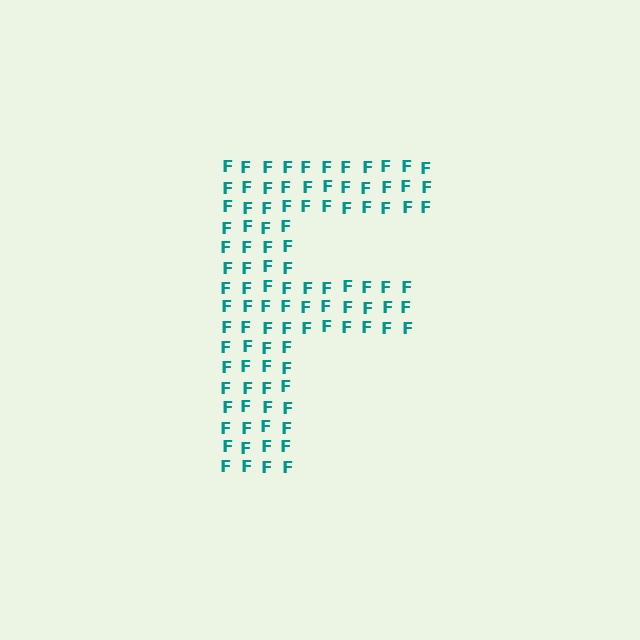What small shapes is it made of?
It is made of small letter F's.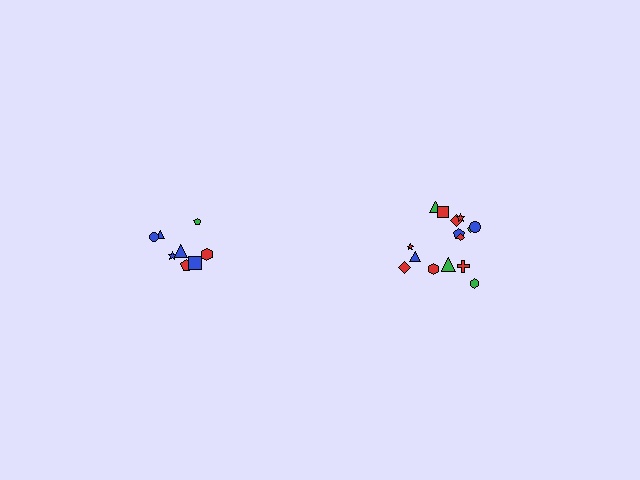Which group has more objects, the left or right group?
The right group.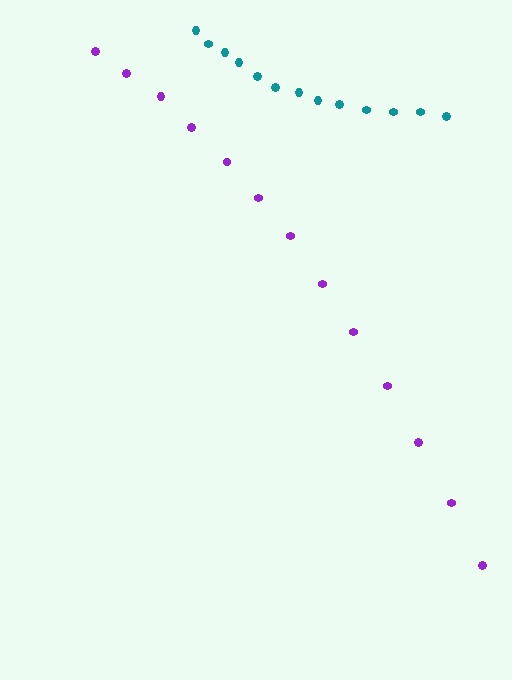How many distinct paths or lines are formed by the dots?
There are 2 distinct paths.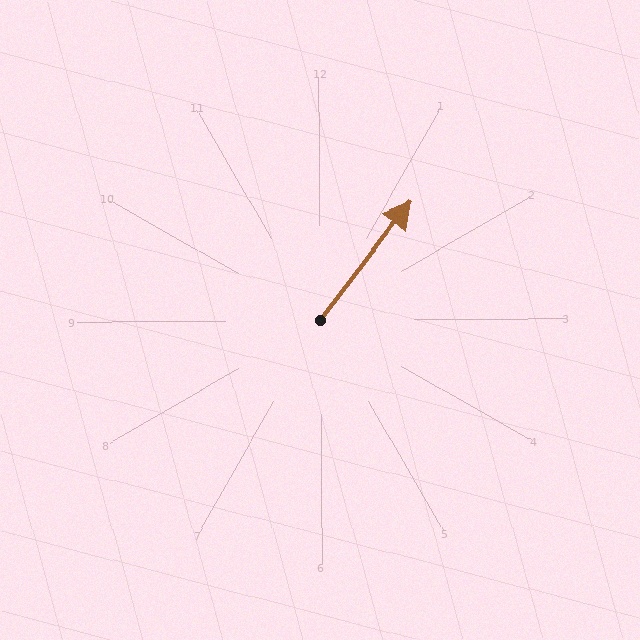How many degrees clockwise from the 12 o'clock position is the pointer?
Approximately 38 degrees.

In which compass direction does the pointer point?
Northeast.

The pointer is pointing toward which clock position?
Roughly 1 o'clock.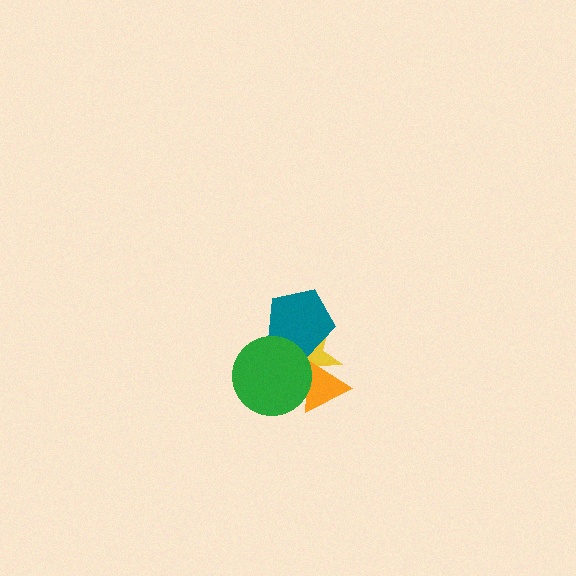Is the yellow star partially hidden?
Yes, it is partially covered by another shape.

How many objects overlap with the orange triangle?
2 objects overlap with the orange triangle.